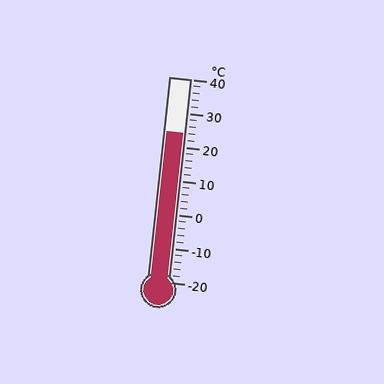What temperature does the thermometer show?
The thermometer shows approximately 24°C.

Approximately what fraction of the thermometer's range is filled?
The thermometer is filled to approximately 75% of its range.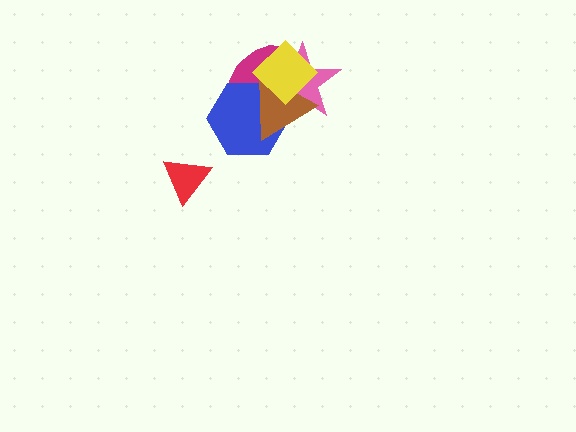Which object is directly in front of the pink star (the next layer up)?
The magenta ellipse is directly in front of the pink star.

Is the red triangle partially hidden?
No, no other shape covers it.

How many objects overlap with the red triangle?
0 objects overlap with the red triangle.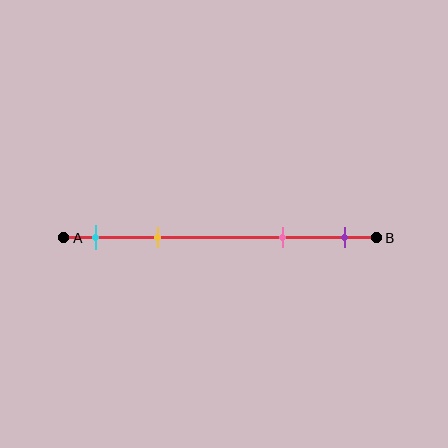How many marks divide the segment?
There are 4 marks dividing the segment.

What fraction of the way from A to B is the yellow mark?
The yellow mark is approximately 30% (0.3) of the way from A to B.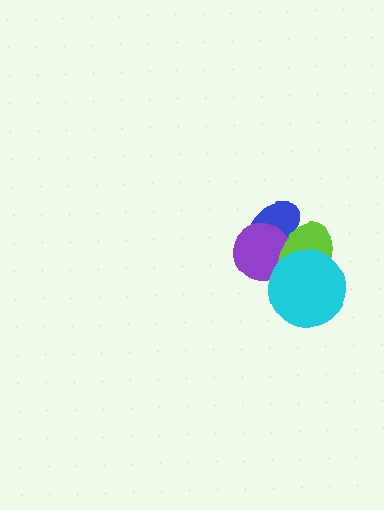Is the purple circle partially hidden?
Yes, it is partially covered by another shape.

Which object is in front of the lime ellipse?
The cyan circle is in front of the lime ellipse.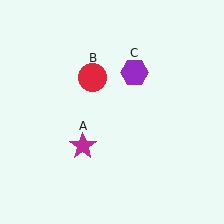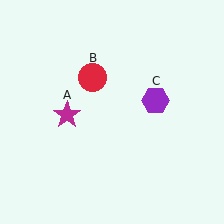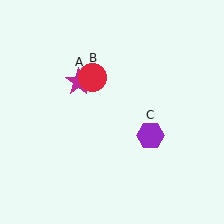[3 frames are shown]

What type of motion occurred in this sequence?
The magenta star (object A), purple hexagon (object C) rotated clockwise around the center of the scene.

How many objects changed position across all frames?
2 objects changed position: magenta star (object A), purple hexagon (object C).